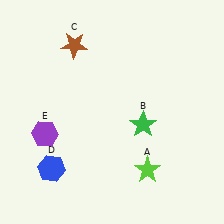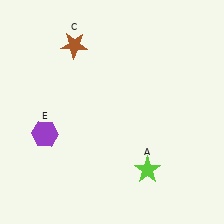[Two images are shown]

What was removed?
The green star (B), the blue hexagon (D) were removed in Image 2.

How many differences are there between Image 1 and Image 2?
There are 2 differences between the two images.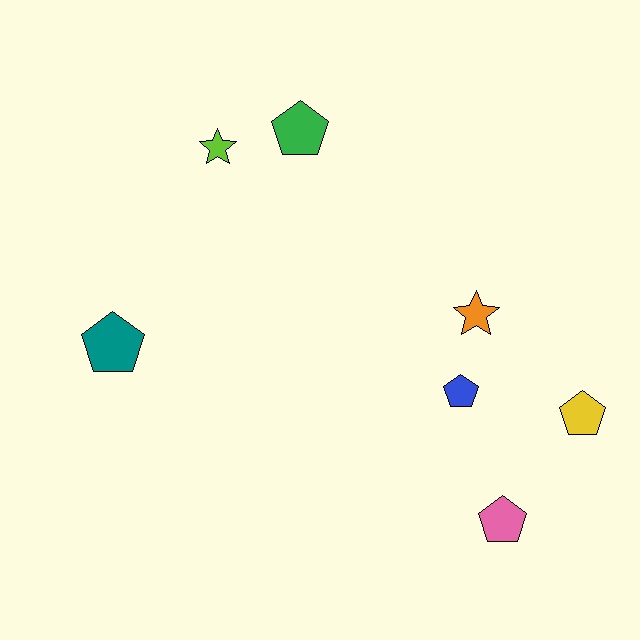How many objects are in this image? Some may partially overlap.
There are 7 objects.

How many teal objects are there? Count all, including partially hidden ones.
There is 1 teal object.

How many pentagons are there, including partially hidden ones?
There are 5 pentagons.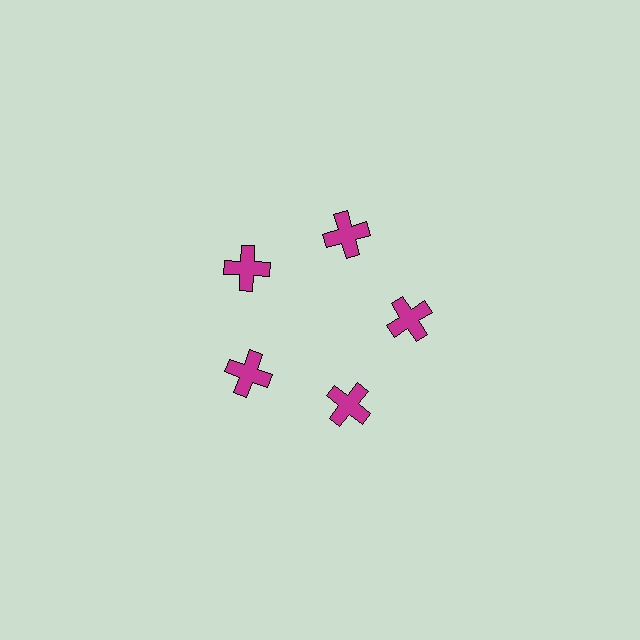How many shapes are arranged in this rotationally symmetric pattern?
There are 5 shapes, arranged in 5 groups of 1.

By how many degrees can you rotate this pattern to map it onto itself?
The pattern maps onto itself every 72 degrees of rotation.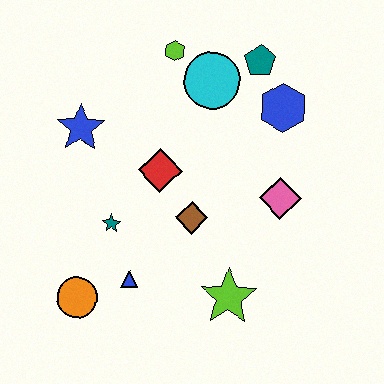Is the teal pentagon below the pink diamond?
No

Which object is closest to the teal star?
The blue triangle is closest to the teal star.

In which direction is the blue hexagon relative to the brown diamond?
The blue hexagon is above the brown diamond.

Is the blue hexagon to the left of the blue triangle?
No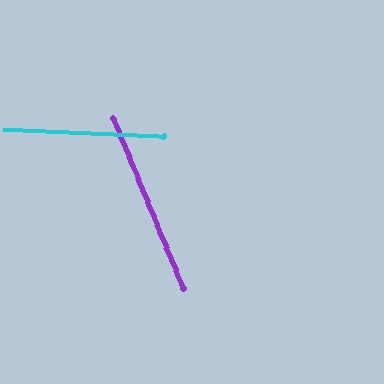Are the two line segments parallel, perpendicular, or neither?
Neither parallel nor perpendicular — they differ by about 65°.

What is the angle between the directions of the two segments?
Approximately 65 degrees.